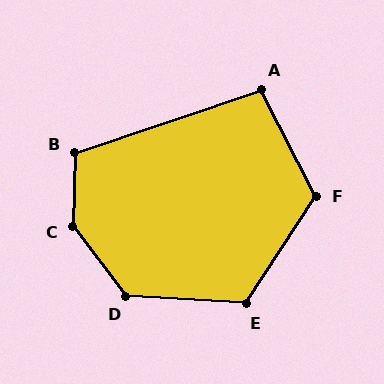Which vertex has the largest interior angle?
C, at approximately 142 degrees.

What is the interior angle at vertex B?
Approximately 110 degrees (obtuse).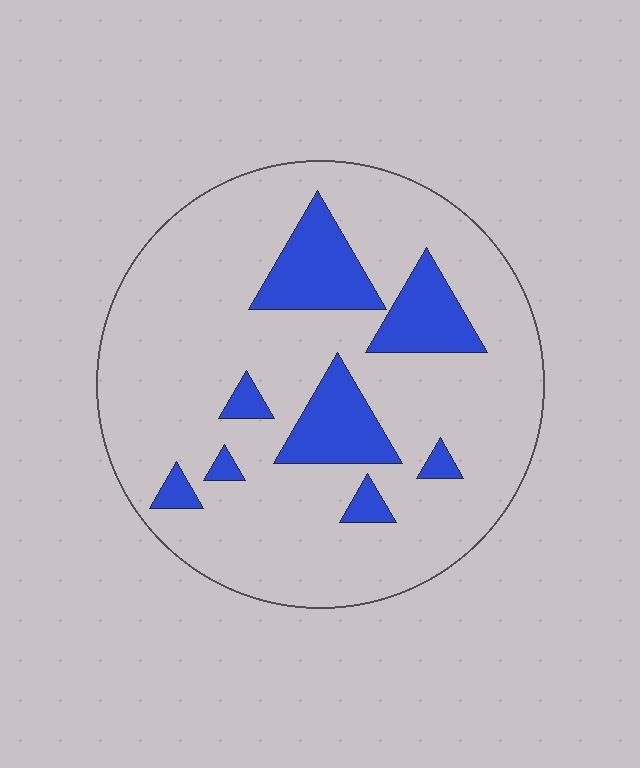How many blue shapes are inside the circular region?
8.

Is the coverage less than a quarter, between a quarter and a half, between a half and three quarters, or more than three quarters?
Less than a quarter.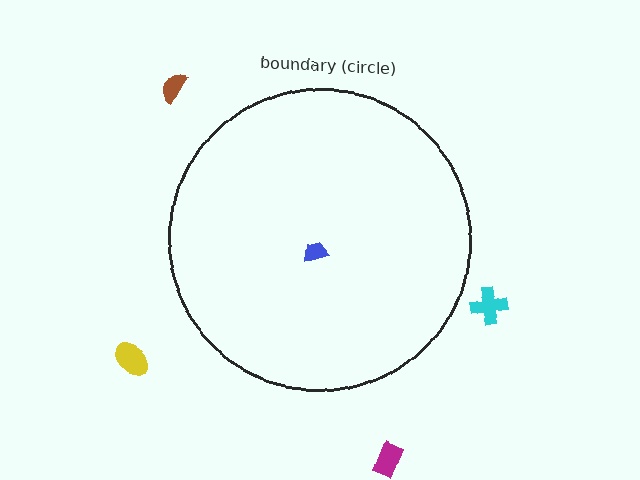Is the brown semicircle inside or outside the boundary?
Outside.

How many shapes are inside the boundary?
1 inside, 4 outside.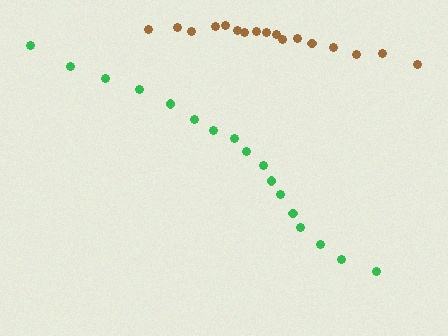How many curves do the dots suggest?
There are 2 distinct paths.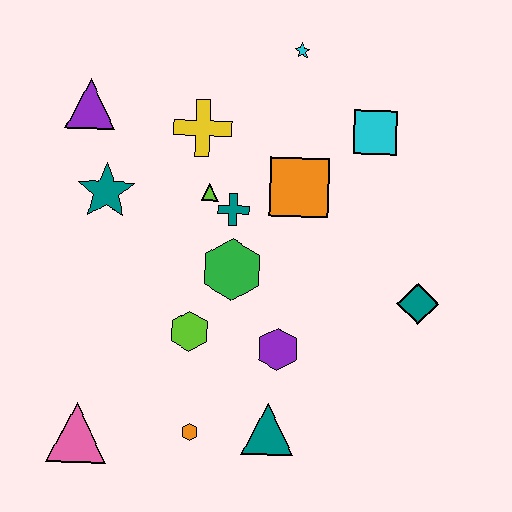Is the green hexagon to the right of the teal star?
Yes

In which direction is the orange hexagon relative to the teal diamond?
The orange hexagon is to the left of the teal diamond.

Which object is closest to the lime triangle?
The teal cross is closest to the lime triangle.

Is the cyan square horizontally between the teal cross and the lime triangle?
No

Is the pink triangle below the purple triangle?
Yes